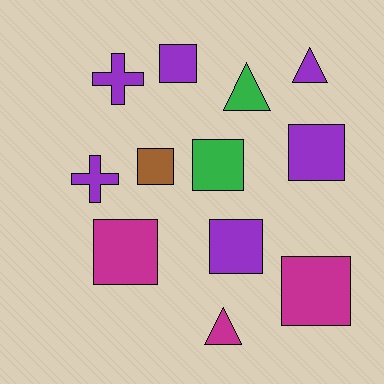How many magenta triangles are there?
There is 1 magenta triangle.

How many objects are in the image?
There are 12 objects.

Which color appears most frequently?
Purple, with 6 objects.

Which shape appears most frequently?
Square, with 7 objects.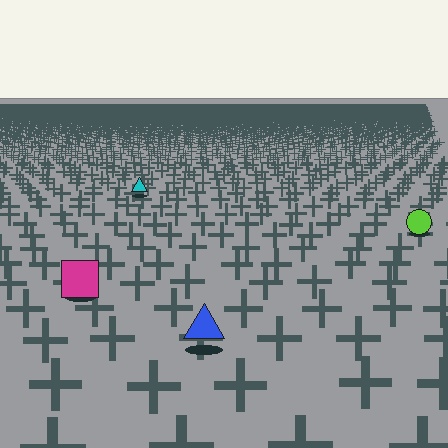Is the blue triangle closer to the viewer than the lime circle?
Yes. The blue triangle is closer — you can tell from the texture gradient: the ground texture is coarser near it.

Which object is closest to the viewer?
The blue triangle is closest. The texture marks near it are larger and more spread out.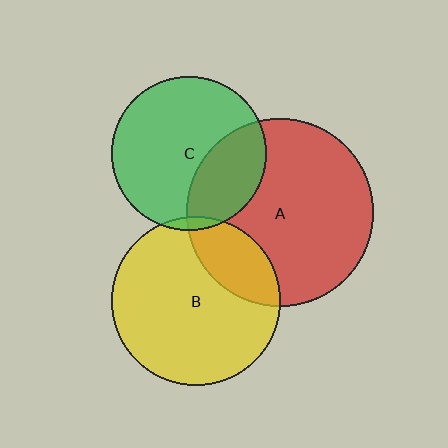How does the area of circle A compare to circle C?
Approximately 1.5 times.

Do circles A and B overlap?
Yes.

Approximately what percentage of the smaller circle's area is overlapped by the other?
Approximately 20%.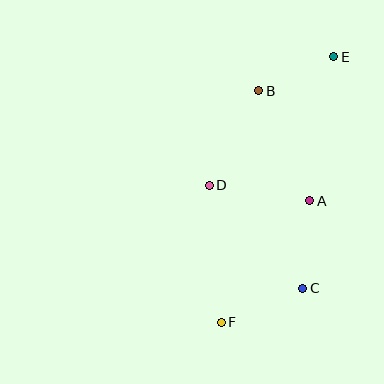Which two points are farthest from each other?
Points E and F are farthest from each other.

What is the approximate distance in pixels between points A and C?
The distance between A and C is approximately 88 pixels.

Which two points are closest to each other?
Points B and E are closest to each other.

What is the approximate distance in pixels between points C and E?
The distance between C and E is approximately 234 pixels.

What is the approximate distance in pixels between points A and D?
The distance between A and D is approximately 101 pixels.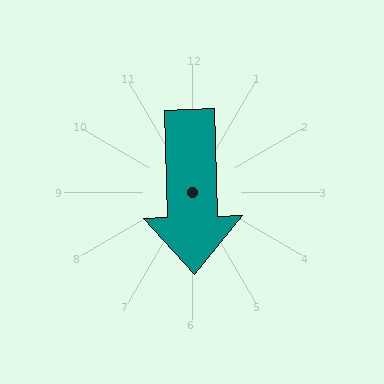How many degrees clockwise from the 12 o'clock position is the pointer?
Approximately 178 degrees.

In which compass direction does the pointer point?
South.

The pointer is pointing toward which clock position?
Roughly 6 o'clock.